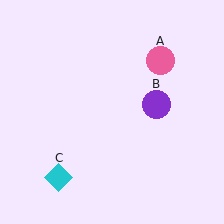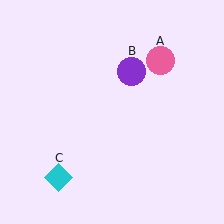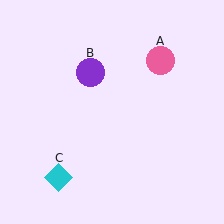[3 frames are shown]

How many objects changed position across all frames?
1 object changed position: purple circle (object B).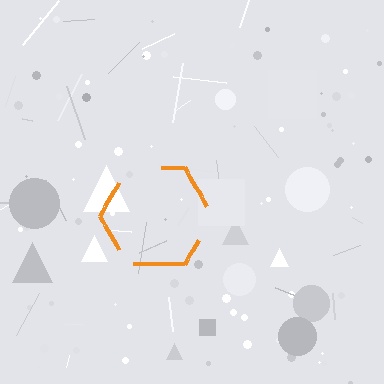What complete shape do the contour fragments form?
The contour fragments form a hexagon.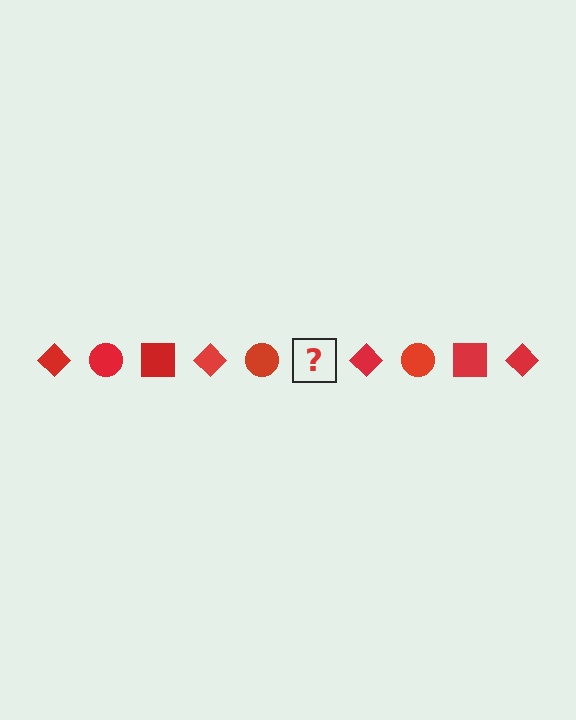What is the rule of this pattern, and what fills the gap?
The rule is that the pattern cycles through diamond, circle, square shapes in red. The gap should be filled with a red square.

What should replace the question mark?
The question mark should be replaced with a red square.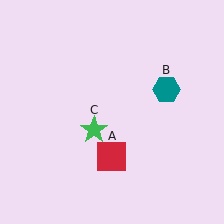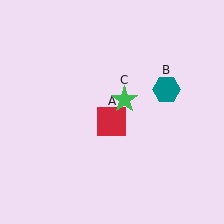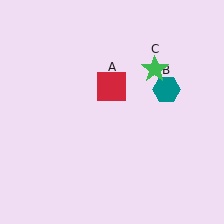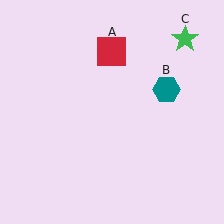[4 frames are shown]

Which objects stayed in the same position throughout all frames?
Teal hexagon (object B) remained stationary.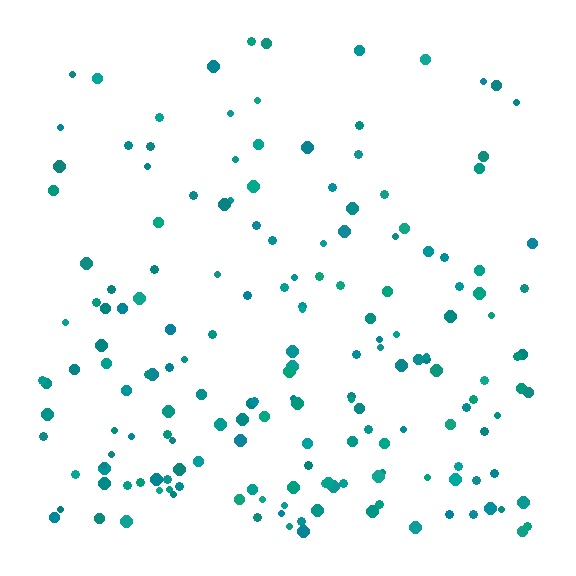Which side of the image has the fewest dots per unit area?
The top.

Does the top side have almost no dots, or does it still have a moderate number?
Still a moderate number, just noticeably fewer than the bottom.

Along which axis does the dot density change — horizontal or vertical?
Vertical.